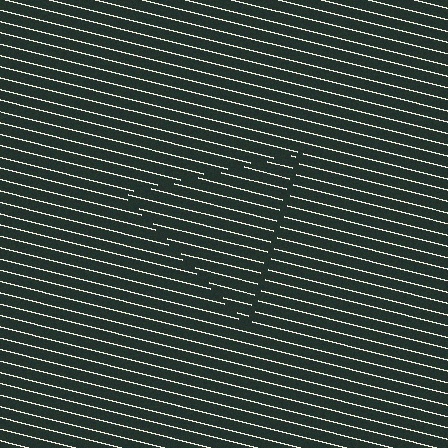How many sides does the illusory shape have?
3 sides — the line-ends trace a triangle.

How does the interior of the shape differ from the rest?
The interior of the shape contains the same grating, shifted by half a period — the contour is defined by the phase discontinuity where line-ends from the inner and outer gratings abut.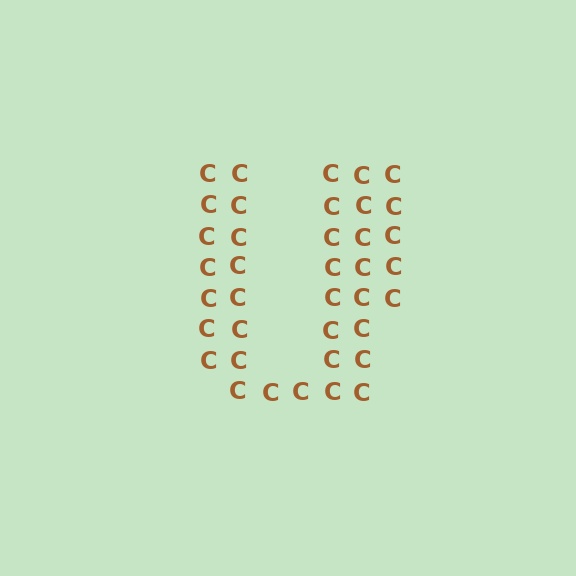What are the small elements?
The small elements are letter C's.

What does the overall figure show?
The overall figure shows the letter U.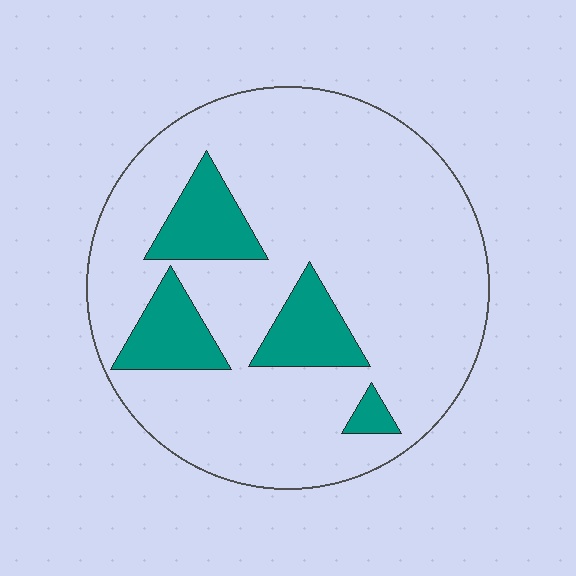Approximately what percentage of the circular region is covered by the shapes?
Approximately 15%.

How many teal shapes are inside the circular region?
4.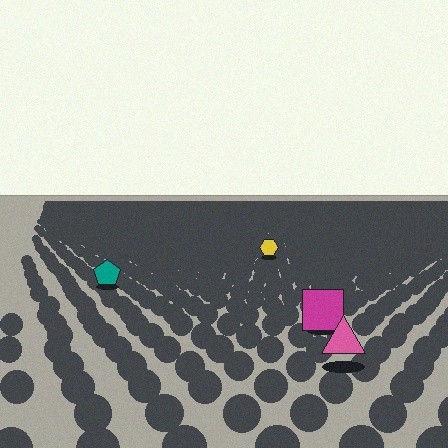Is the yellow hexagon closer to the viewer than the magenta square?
No. The magenta square is closer — you can tell from the texture gradient: the ground texture is coarser near it.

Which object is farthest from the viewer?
The yellow hexagon is farthest from the viewer. It appears smaller and the ground texture around it is denser.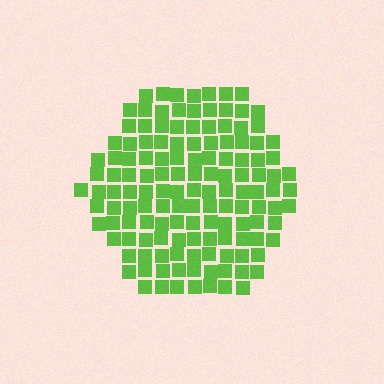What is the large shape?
The large shape is a hexagon.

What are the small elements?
The small elements are squares.